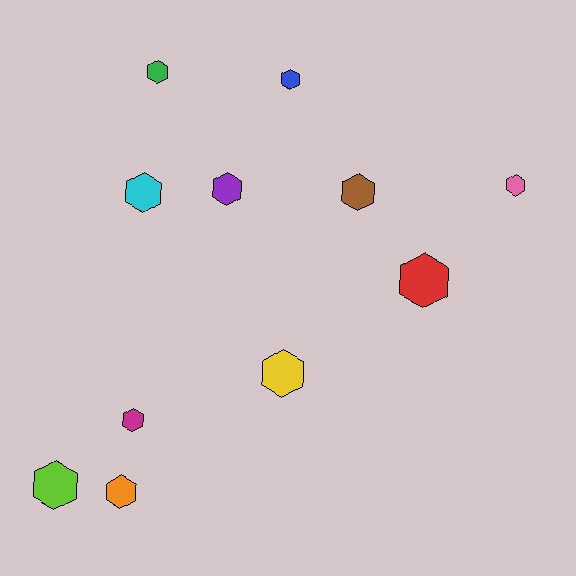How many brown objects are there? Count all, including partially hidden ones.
There is 1 brown object.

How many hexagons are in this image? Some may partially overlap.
There are 11 hexagons.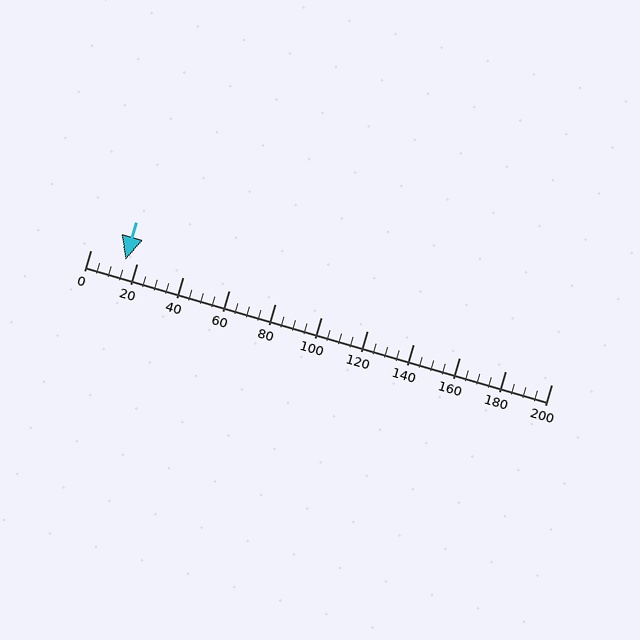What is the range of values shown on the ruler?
The ruler shows values from 0 to 200.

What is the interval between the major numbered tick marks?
The major tick marks are spaced 20 units apart.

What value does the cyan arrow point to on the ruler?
The cyan arrow points to approximately 15.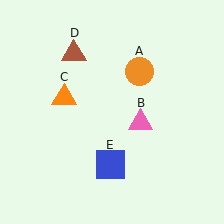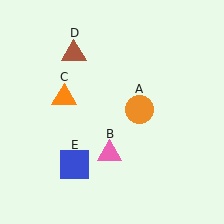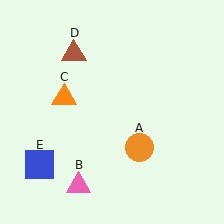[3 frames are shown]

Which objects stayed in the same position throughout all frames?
Orange triangle (object C) and brown triangle (object D) remained stationary.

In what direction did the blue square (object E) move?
The blue square (object E) moved left.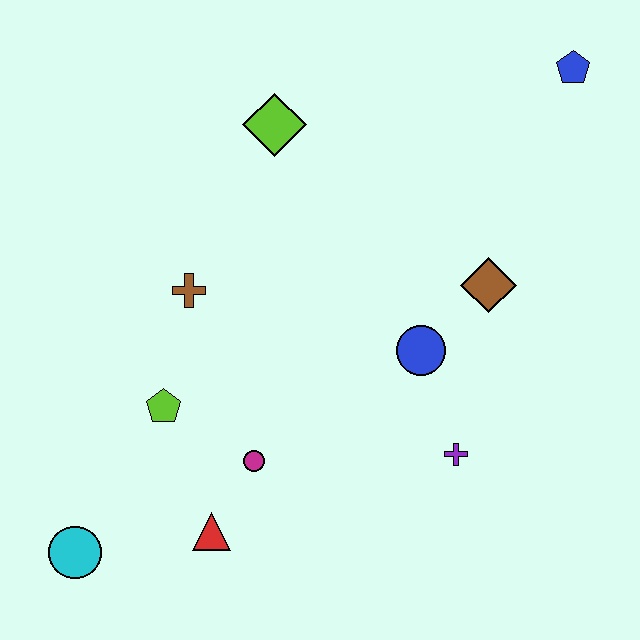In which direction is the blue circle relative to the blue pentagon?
The blue circle is below the blue pentagon.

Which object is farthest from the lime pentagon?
The blue pentagon is farthest from the lime pentagon.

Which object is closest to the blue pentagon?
The brown diamond is closest to the blue pentagon.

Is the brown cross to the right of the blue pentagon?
No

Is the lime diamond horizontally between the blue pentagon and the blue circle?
No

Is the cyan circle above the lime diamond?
No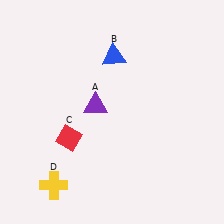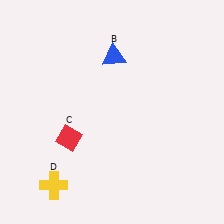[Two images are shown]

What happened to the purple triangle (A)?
The purple triangle (A) was removed in Image 2. It was in the top-left area of Image 1.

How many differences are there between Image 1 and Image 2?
There is 1 difference between the two images.